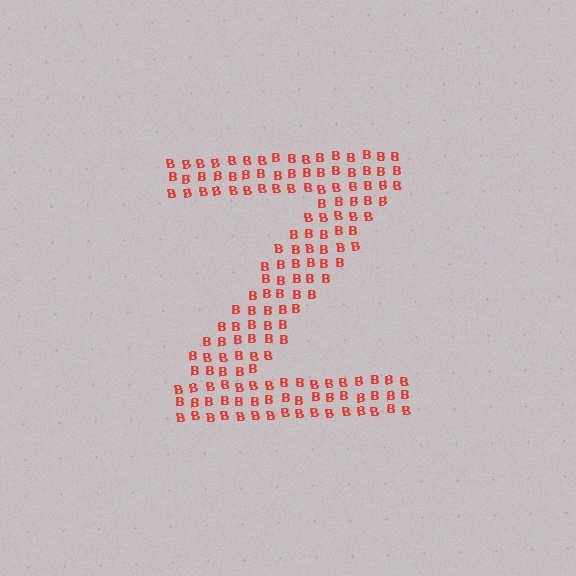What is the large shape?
The large shape is the letter Z.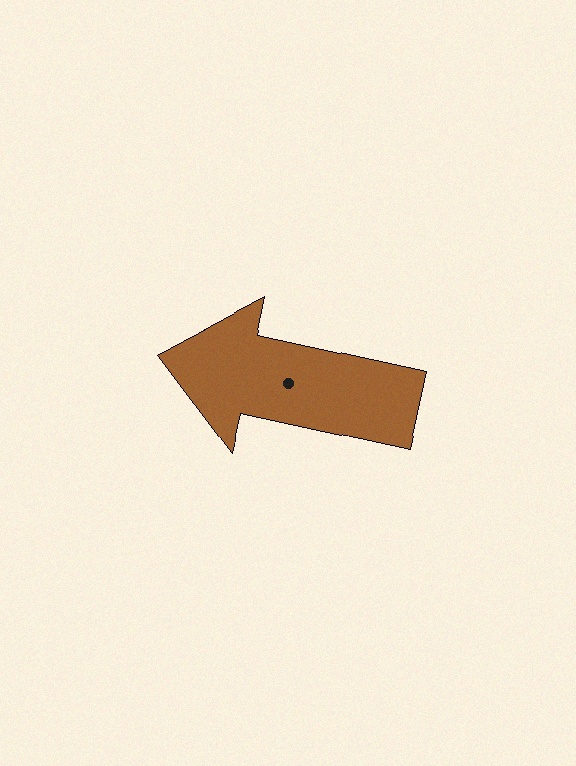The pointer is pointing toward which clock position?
Roughly 9 o'clock.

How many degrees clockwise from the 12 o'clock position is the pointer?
Approximately 282 degrees.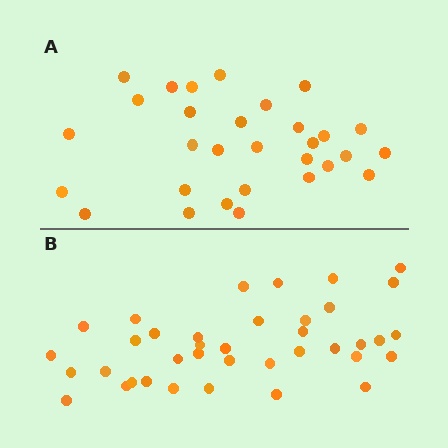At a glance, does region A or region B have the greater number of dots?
Region B (the bottom region) has more dots.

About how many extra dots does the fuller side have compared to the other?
Region B has roughly 8 or so more dots than region A.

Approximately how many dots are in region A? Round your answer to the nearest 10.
About 30 dots.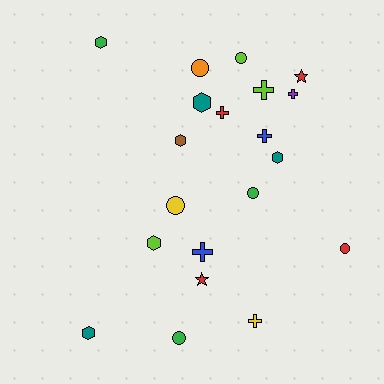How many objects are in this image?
There are 20 objects.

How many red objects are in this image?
There are 4 red objects.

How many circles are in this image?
There are 6 circles.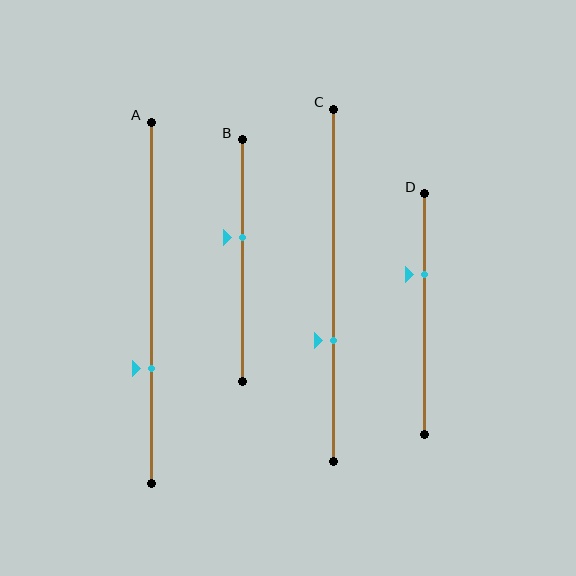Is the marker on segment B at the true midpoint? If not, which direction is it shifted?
No, the marker on segment B is shifted upward by about 9% of the segment length.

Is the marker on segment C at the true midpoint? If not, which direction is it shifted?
No, the marker on segment C is shifted downward by about 16% of the segment length.